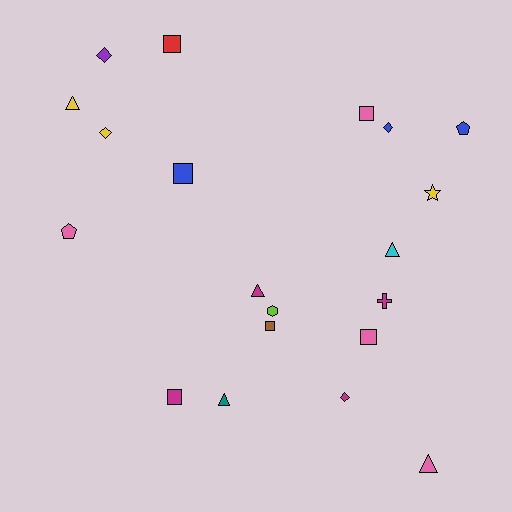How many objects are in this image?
There are 20 objects.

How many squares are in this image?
There are 6 squares.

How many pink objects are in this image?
There are 4 pink objects.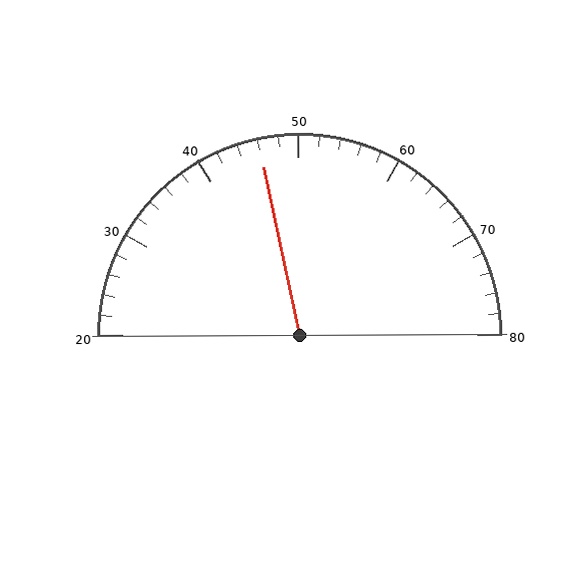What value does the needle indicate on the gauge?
The needle indicates approximately 46.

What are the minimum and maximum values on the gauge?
The gauge ranges from 20 to 80.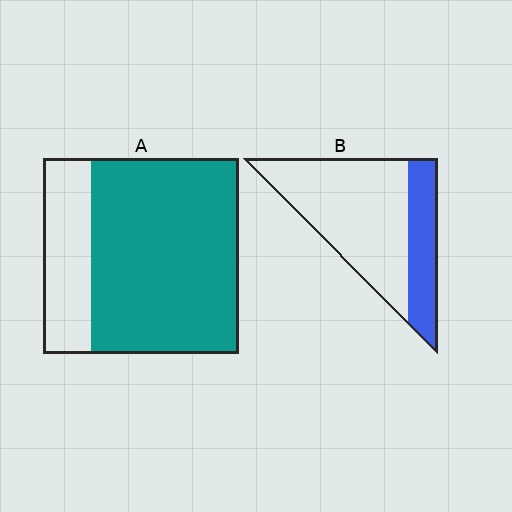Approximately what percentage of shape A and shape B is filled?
A is approximately 75% and B is approximately 30%.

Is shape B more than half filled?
No.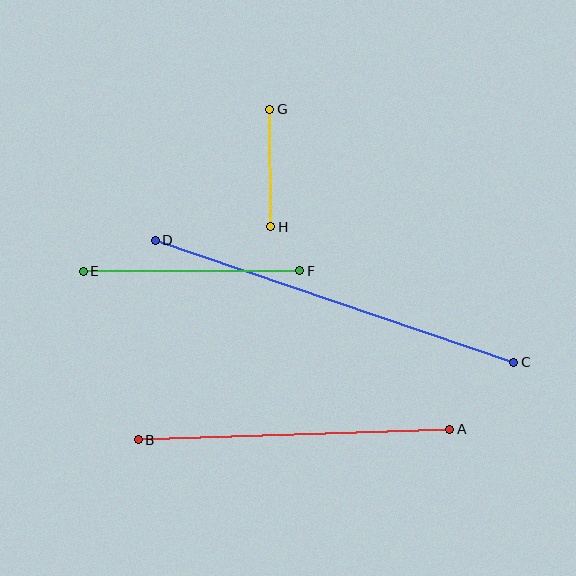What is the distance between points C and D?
The distance is approximately 378 pixels.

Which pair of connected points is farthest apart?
Points C and D are farthest apart.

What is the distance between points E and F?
The distance is approximately 216 pixels.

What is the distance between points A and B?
The distance is approximately 312 pixels.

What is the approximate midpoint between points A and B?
The midpoint is at approximately (294, 435) pixels.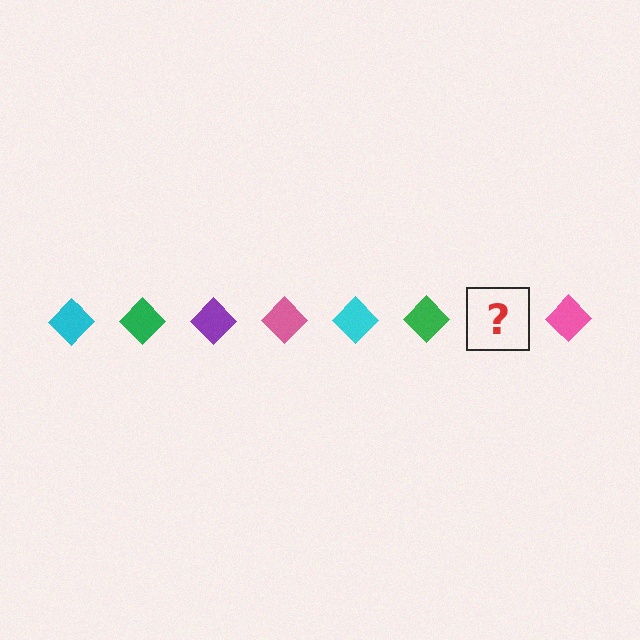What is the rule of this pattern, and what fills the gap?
The rule is that the pattern cycles through cyan, green, purple, pink diamonds. The gap should be filled with a purple diamond.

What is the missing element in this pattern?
The missing element is a purple diamond.